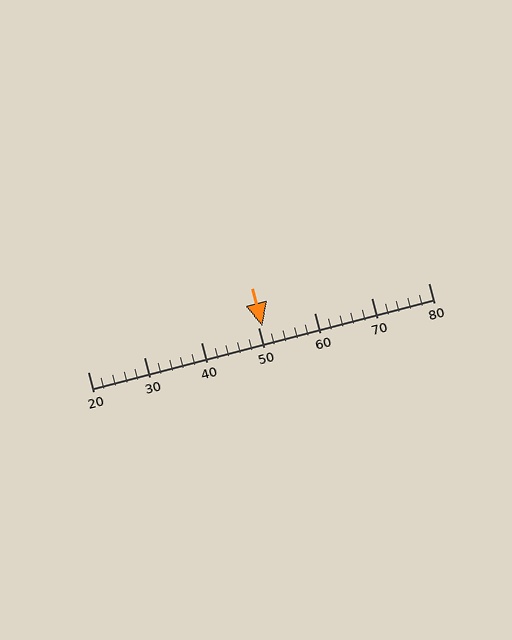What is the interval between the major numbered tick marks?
The major tick marks are spaced 10 units apart.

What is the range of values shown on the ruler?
The ruler shows values from 20 to 80.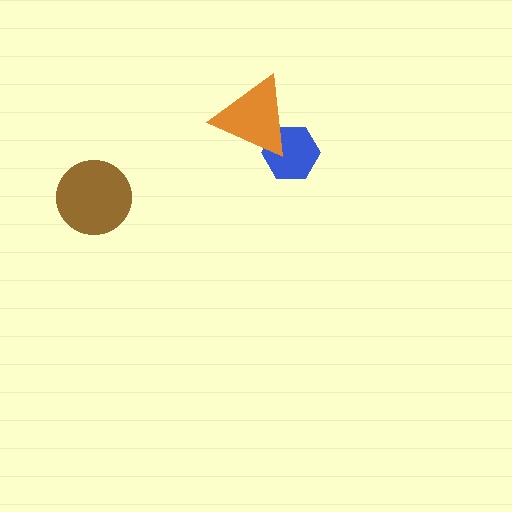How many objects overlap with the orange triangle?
1 object overlaps with the orange triangle.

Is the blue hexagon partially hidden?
Yes, it is partially covered by another shape.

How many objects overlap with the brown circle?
0 objects overlap with the brown circle.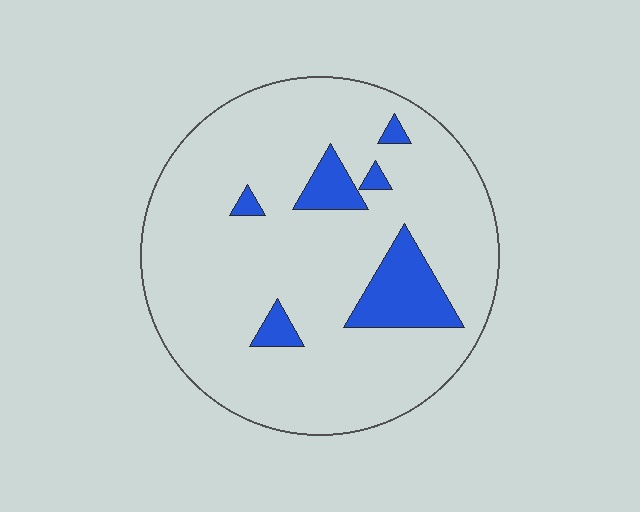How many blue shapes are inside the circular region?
6.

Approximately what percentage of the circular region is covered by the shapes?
Approximately 10%.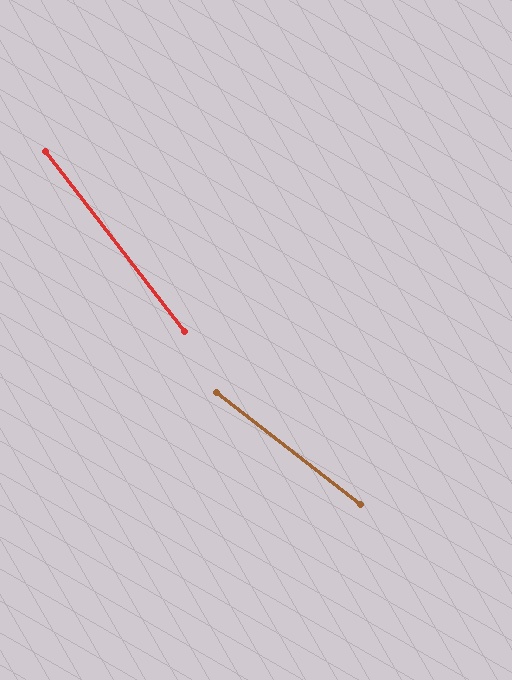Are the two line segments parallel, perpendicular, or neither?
Neither parallel nor perpendicular — they differ by about 14°.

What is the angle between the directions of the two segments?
Approximately 14 degrees.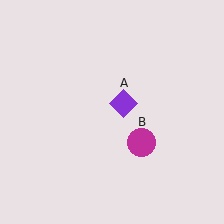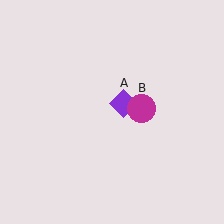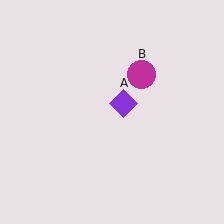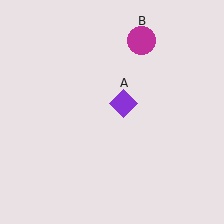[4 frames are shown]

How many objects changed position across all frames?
1 object changed position: magenta circle (object B).